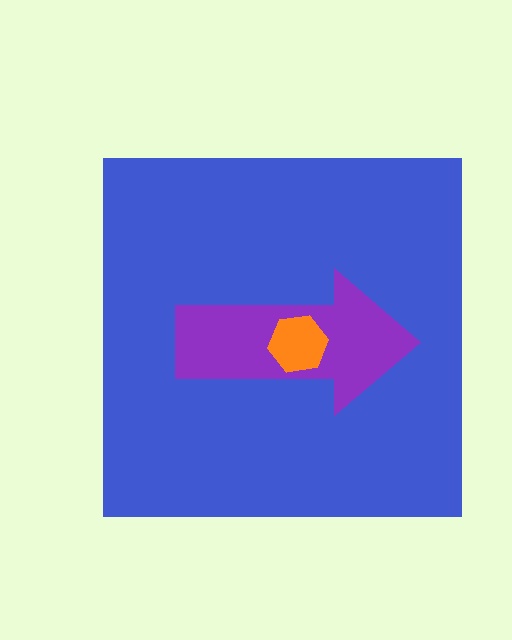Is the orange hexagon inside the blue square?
Yes.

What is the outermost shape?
The blue square.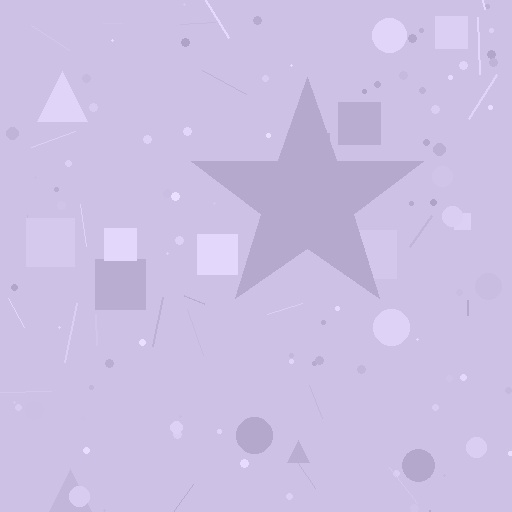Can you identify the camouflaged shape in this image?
The camouflaged shape is a star.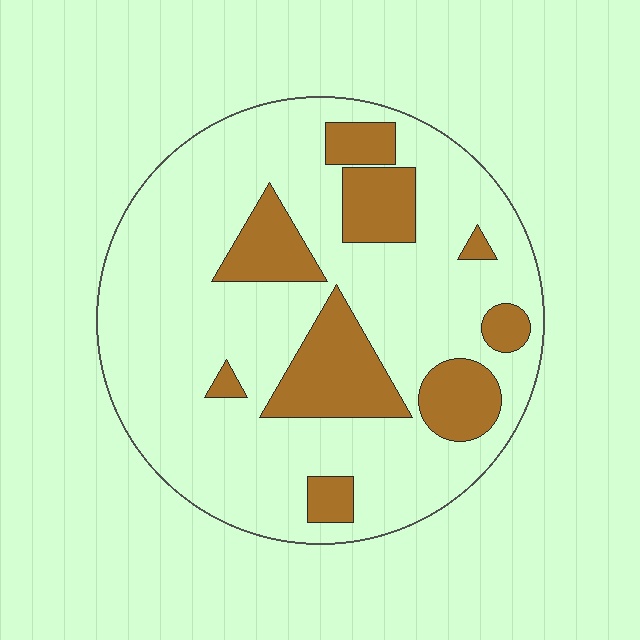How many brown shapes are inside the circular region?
9.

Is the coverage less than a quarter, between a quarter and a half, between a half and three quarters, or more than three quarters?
Less than a quarter.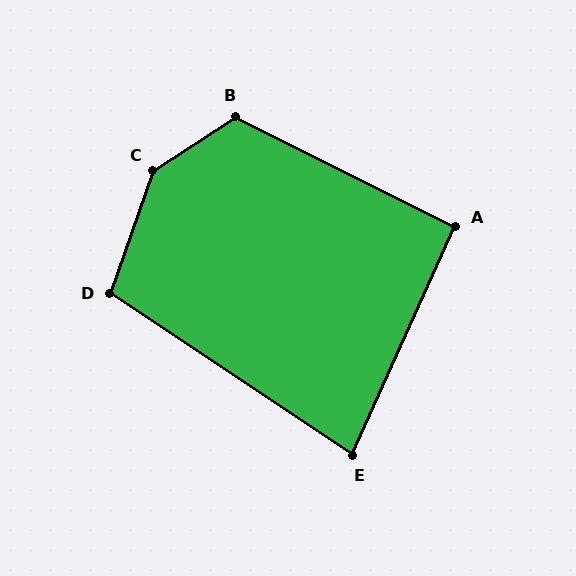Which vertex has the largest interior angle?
C, at approximately 143 degrees.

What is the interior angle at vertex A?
Approximately 92 degrees (approximately right).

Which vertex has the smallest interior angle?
E, at approximately 81 degrees.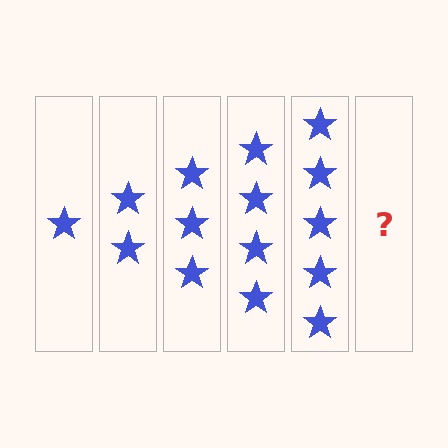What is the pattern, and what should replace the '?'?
The pattern is that each step adds one more star. The '?' should be 6 stars.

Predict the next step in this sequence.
The next step is 6 stars.